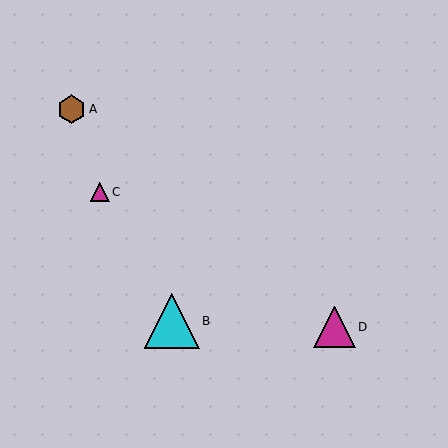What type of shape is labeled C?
Shape C is a magenta triangle.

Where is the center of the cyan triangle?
The center of the cyan triangle is at (172, 321).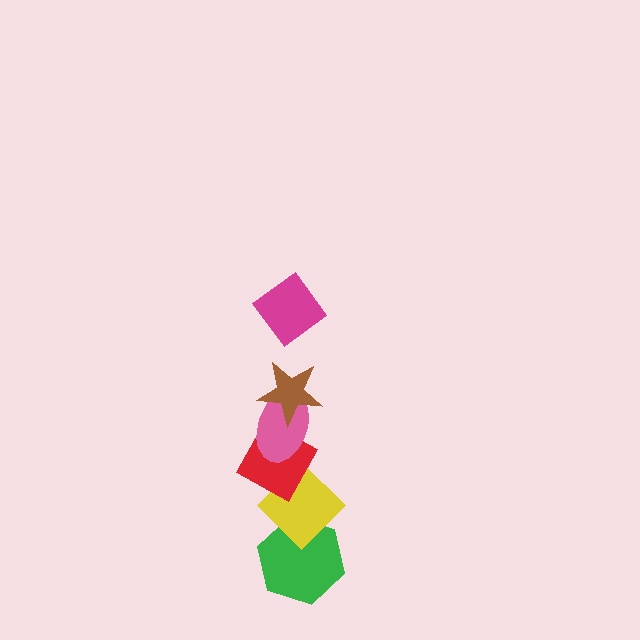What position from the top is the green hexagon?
The green hexagon is 6th from the top.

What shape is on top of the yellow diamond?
The red diamond is on top of the yellow diamond.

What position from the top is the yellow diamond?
The yellow diamond is 5th from the top.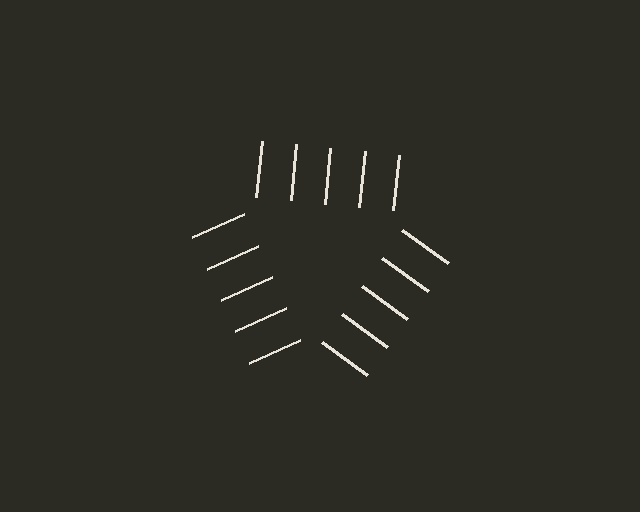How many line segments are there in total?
15 — 5 along each of the 3 edges.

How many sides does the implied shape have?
3 sides — the line-ends trace a triangle.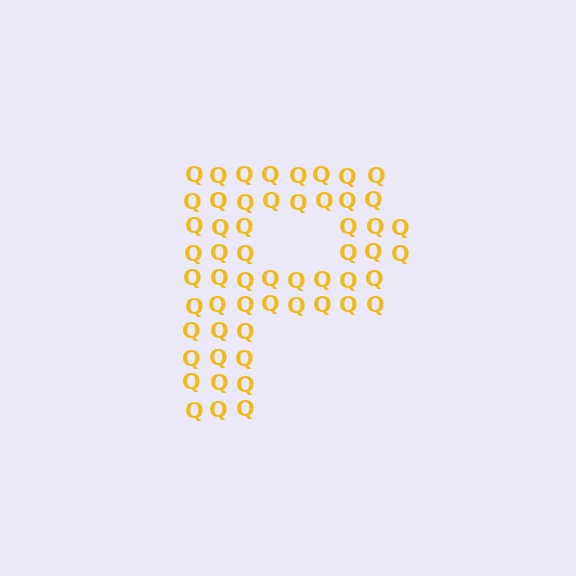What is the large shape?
The large shape is the letter P.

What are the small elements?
The small elements are letter Q's.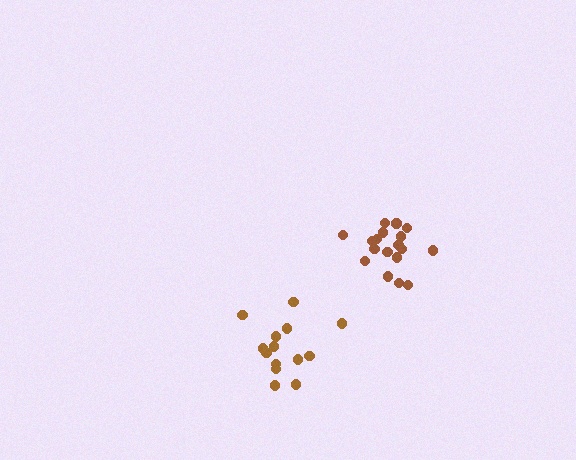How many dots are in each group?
Group 1: 18 dots, Group 2: 15 dots (33 total).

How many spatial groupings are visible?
There are 2 spatial groupings.